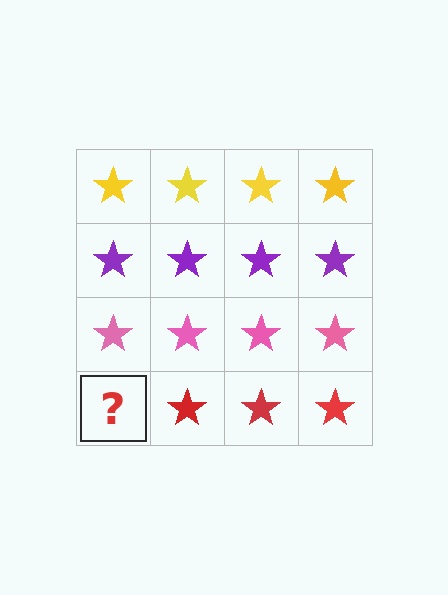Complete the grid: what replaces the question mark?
The question mark should be replaced with a red star.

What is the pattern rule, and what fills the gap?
The rule is that each row has a consistent color. The gap should be filled with a red star.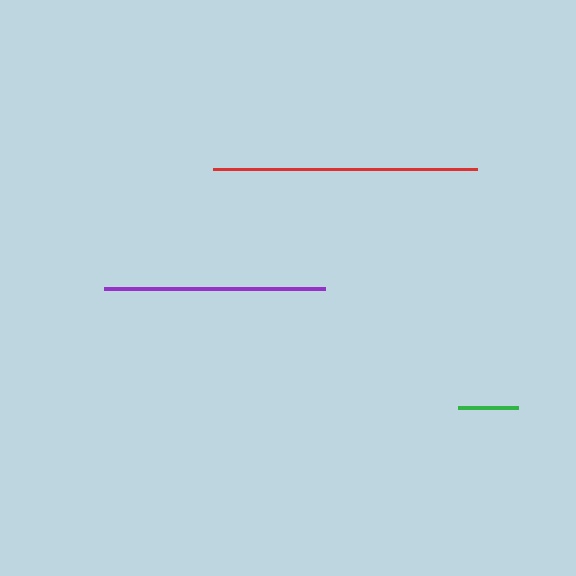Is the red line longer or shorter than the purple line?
The red line is longer than the purple line.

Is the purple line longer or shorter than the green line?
The purple line is longer than the green line.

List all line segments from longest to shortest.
From longest to shortest: red, purple, green.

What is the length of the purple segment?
The purple segment is approximately 221 pixels long.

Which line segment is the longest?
The red line is the longest at approximately 263 pixels.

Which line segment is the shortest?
The green line is the shortest at approximately 60 pixels.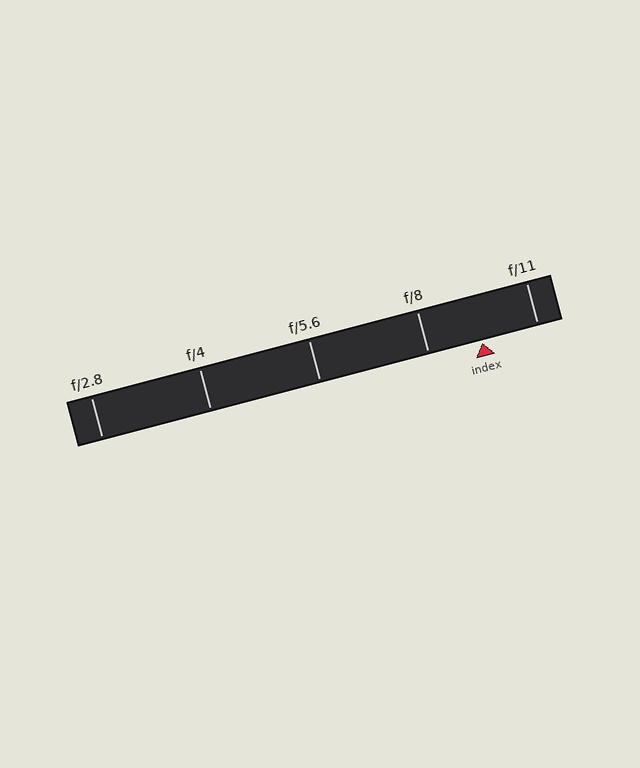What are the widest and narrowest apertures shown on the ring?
The widest aperture shown is f/2.8 and the narrowest is f/11.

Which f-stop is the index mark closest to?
The index mark is closest to f/8.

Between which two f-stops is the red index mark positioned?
The index mark is between f/8 and f/11.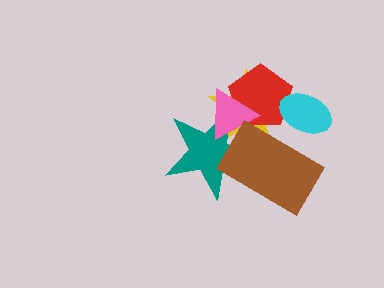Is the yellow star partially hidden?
Yes, it is partially covered by another shape.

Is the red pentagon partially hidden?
Yes, it is partially covered by another shape.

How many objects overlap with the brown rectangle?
5 objects overlap with the brown rectangle.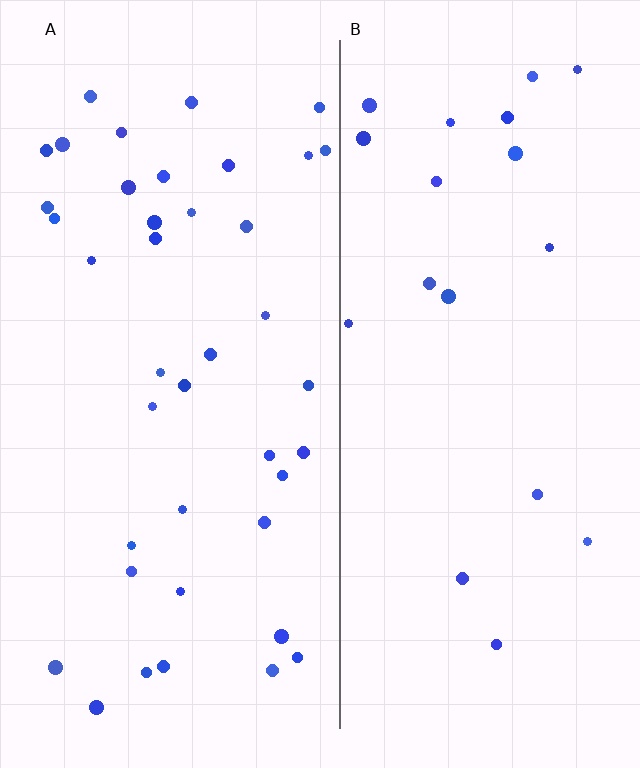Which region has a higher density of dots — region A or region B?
A (the left).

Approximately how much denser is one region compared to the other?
Approximately 2.1× — region A over region B.